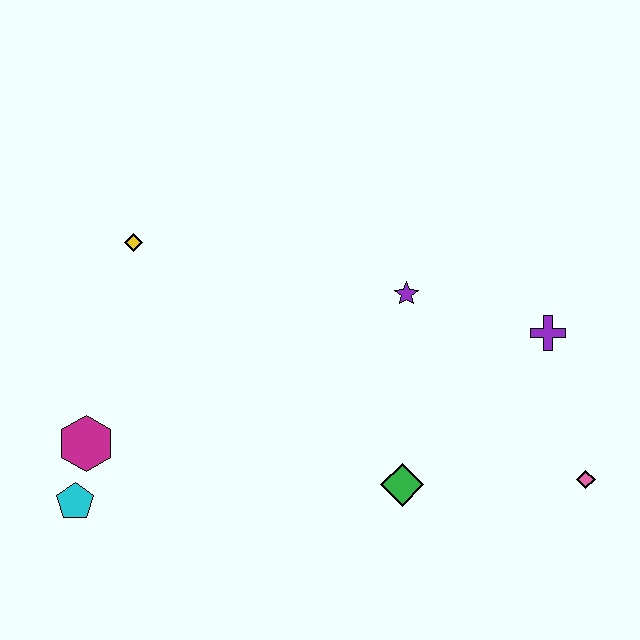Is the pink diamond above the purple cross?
No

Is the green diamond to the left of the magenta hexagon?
No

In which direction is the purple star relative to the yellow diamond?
The purple star is to the right of the yellow diamond.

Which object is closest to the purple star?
The purple cross is closest to the purple star.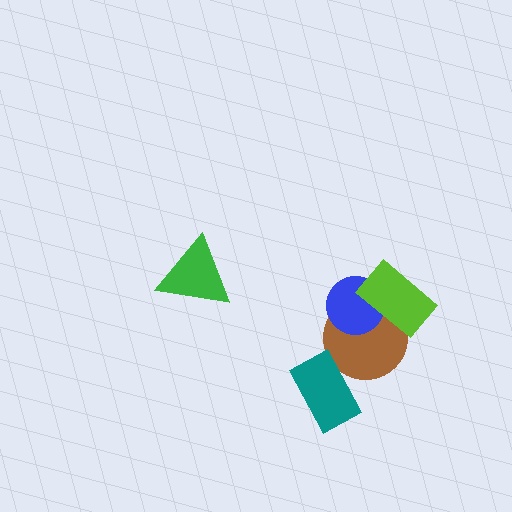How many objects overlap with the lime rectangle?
2 objects overlap with the lime rectangle.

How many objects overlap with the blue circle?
2 objects overlap with the blue circle.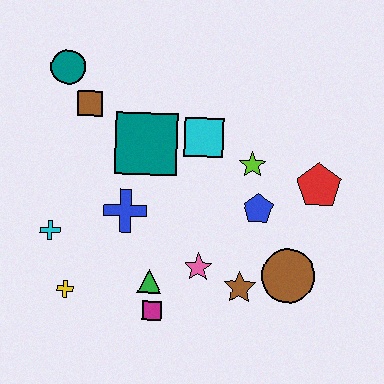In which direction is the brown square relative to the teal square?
The brown square is to the left of the teal square.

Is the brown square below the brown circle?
No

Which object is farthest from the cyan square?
The yellow cross is farthest from the cyan square.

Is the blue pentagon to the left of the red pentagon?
Yes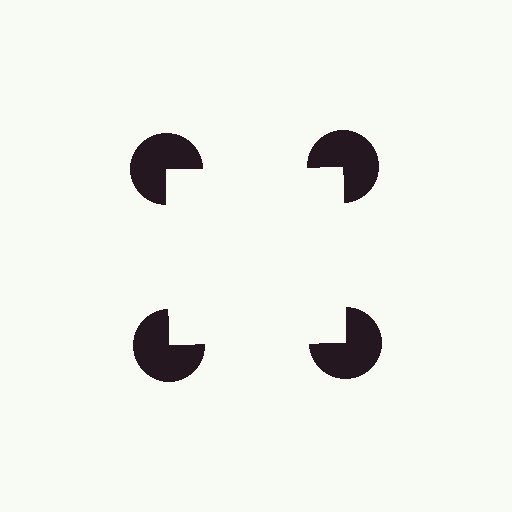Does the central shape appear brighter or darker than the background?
It typically appears slightly brighter than the background, even though no actual brightness change is drawn.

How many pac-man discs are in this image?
There are 4 — one at each vertex of the illusory square.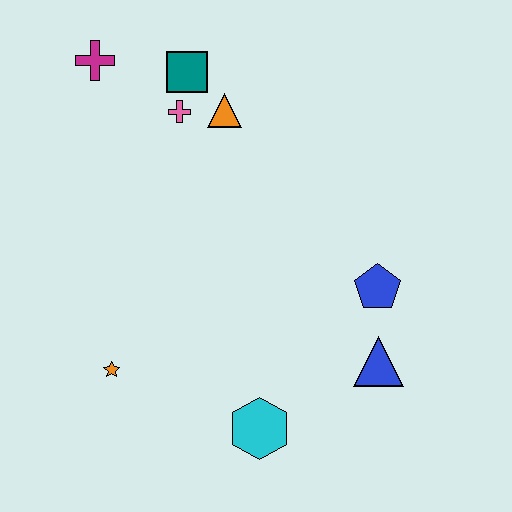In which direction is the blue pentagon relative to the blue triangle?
The blue pentagon is above the blue triangle.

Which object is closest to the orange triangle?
The pink cross is closest to the orange triangle.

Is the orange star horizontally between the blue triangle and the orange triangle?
No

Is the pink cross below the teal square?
Yes